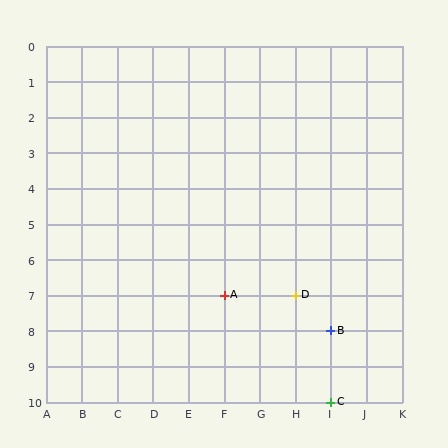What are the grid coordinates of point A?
Point A is at grid coordinates (F, 7).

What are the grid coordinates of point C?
Point C is at grid coordinates (I, 10).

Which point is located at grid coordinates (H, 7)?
Point D is at (H, 7).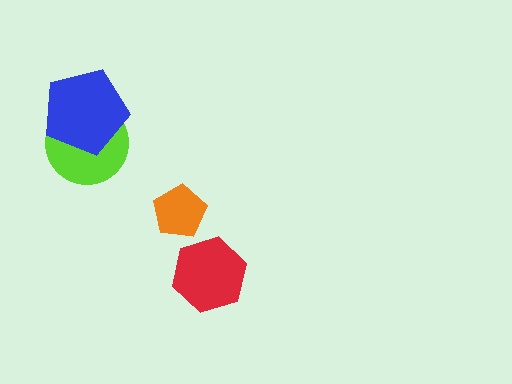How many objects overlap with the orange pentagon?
0 objects overlap with the orange pentagon.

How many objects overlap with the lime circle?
1 object overlaps with the lime circle.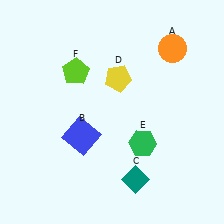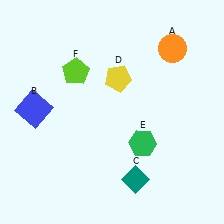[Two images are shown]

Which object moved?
The blue square (B) moved left.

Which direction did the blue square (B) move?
The blue square (B) moved left.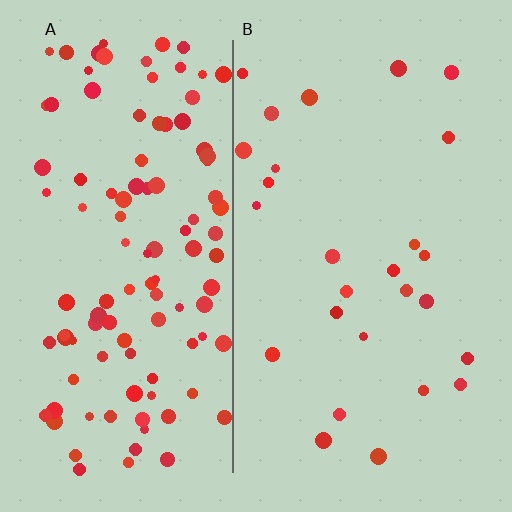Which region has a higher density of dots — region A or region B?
A (the left).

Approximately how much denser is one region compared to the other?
Approximately 4.2× — region A over region B.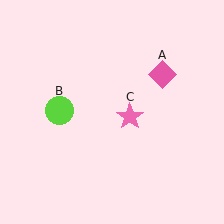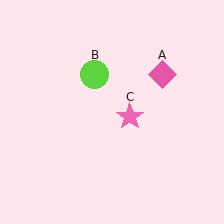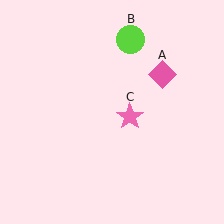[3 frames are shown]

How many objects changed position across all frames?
1 object changed position: lime circle (object B).